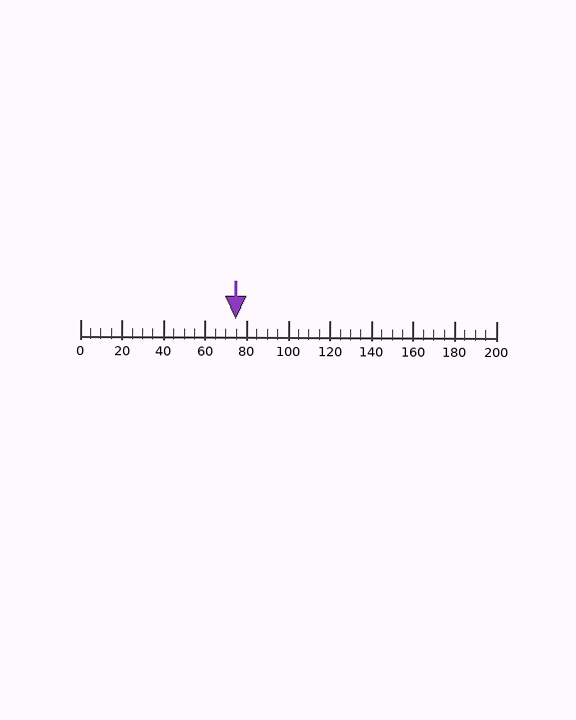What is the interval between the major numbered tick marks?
The major tick marks are spaced 20 units apart.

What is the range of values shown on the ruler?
The ruler shows values from 0 to 200.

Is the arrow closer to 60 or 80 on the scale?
The arrow is closer to 80.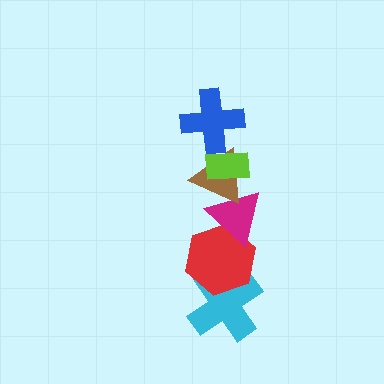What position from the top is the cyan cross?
The cyan cross is 6th from the top.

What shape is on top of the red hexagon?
The magenta triangle is on top of the red hexagon.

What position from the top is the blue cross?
The blue cross is 2nd from the top.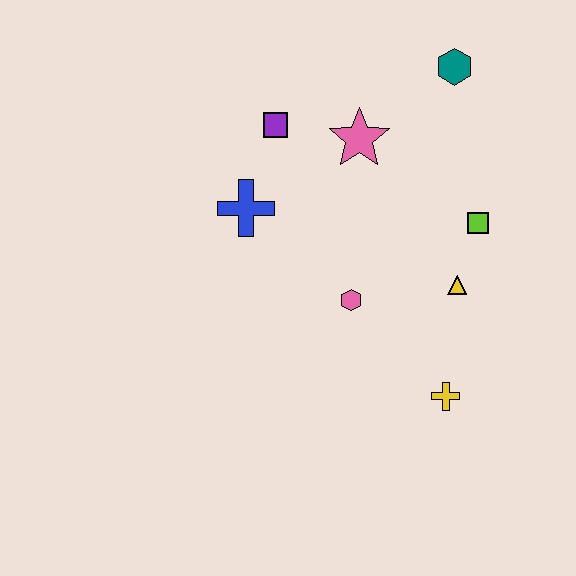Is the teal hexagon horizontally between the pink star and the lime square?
Yes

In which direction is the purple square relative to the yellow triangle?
The purple square is to the left of the yellow triangle.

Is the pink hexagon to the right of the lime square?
No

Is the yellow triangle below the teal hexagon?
Yes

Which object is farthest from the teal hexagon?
The yellow cross is farthest from the teal hexagon.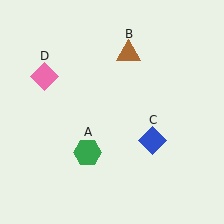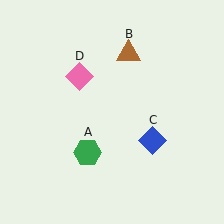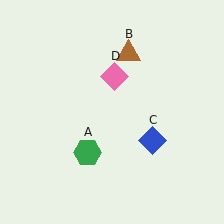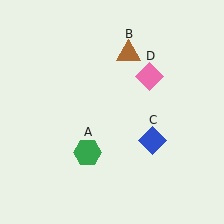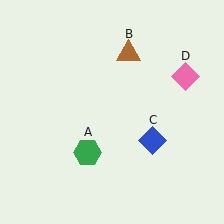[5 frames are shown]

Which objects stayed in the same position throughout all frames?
Green hexagon (object A) and brown triangle (object B) and blue diamond (object C) remained stationary.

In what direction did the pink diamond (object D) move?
The pink diamond (object D) moved right.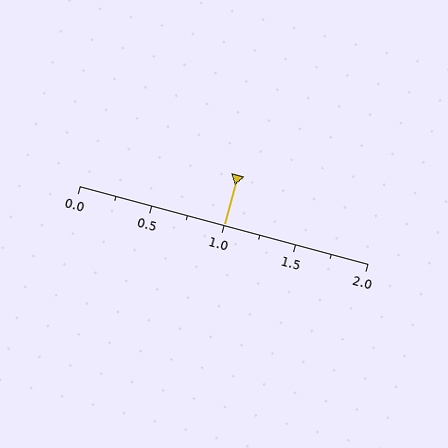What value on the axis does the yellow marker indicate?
The marker indicates approximately 1.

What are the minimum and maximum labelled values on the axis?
The axis runs from 0.0 to 2.0.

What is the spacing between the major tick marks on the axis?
The major ticks are spaced 0.5 apart.